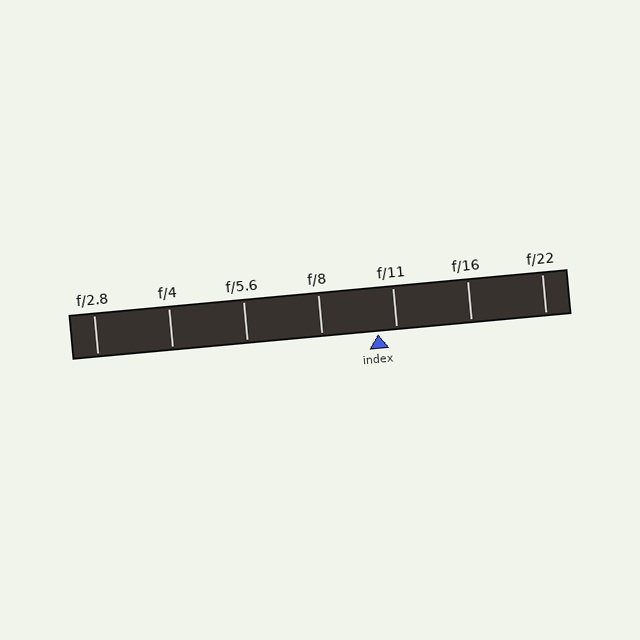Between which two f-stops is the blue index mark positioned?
The index mark is between f/8 and f/11.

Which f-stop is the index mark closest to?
The index mark is closest to f/11.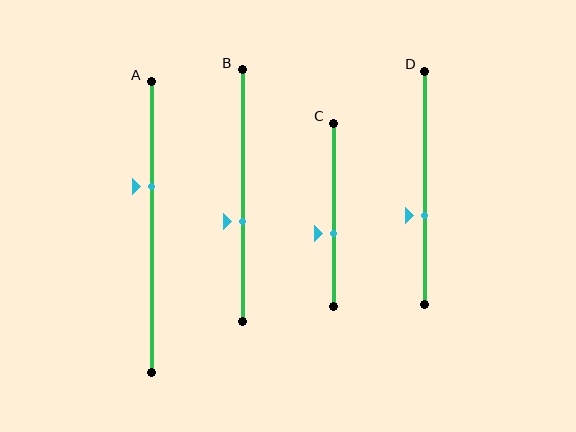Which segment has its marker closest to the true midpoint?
Segment C has its marker closest to the true midpoint.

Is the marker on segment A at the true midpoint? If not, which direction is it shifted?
No, the marker on segment A is shifted upward by about 14% of the segment length.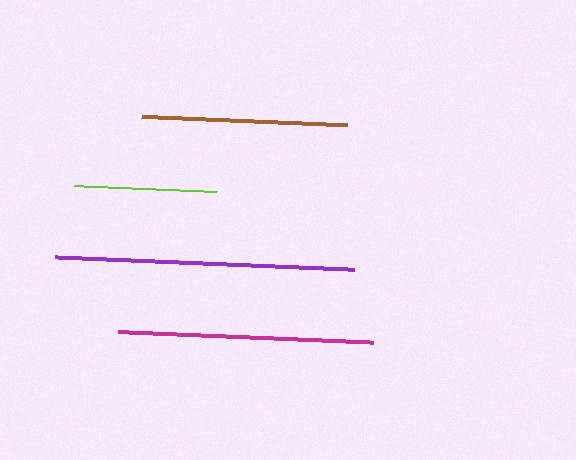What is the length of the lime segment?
The lime segment is approximately 143 pixels long.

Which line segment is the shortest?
The lime line is the shortest at approximately 143 pixels.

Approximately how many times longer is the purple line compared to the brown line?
The purple line is approximately 1.5 times the length of the brown line.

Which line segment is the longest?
The purple line is the longest at approximately 300 pixels.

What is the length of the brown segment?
The brown segment is approximately 205 pixels long.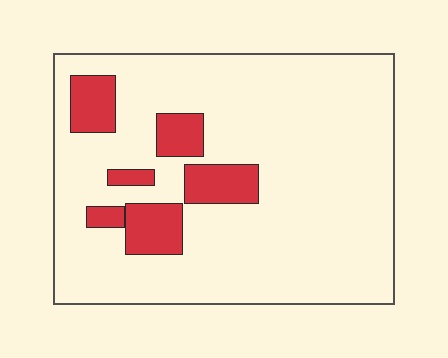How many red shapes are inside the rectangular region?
6.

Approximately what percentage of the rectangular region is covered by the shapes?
Approximately 15%.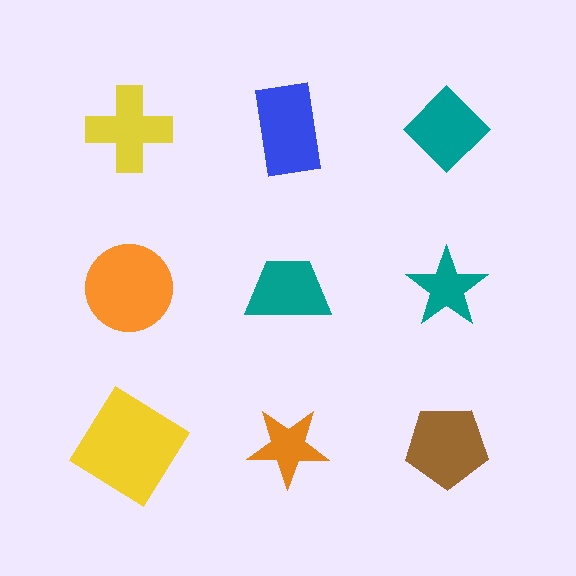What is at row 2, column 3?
A teal star.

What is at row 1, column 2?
A blue rectangle.